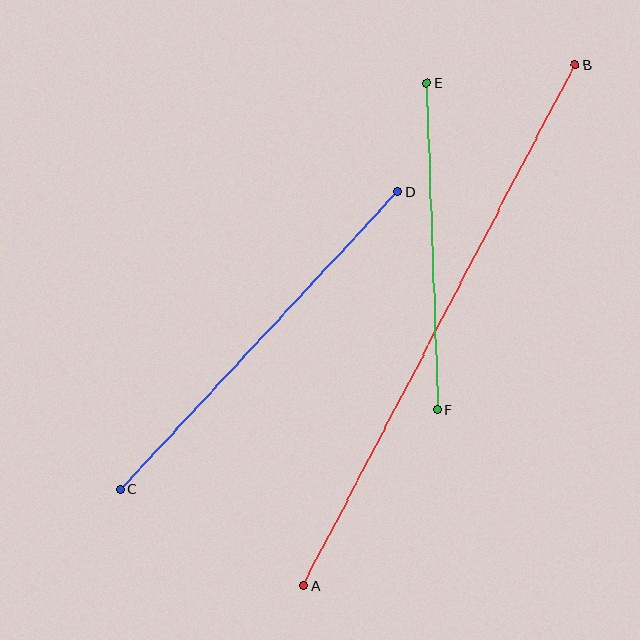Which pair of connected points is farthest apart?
Points A and B are farthest apart.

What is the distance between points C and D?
The distance is approximately 407 pixels.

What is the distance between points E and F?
The distance is approximately 327 pixels.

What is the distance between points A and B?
The distance is approximately 587 pixels.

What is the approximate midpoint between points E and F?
The midpoint is at approximately (432, 247) pixels.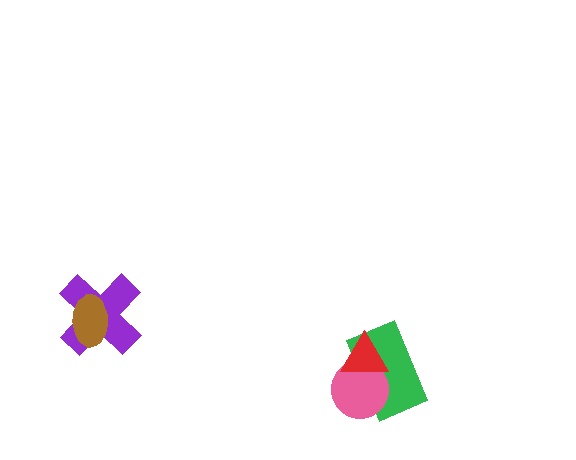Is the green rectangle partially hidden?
Yes, it is partially covered by another shape.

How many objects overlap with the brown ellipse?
1 object overlaps with the brown ellipse.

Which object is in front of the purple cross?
The brown ellipse is in front of the purple cross.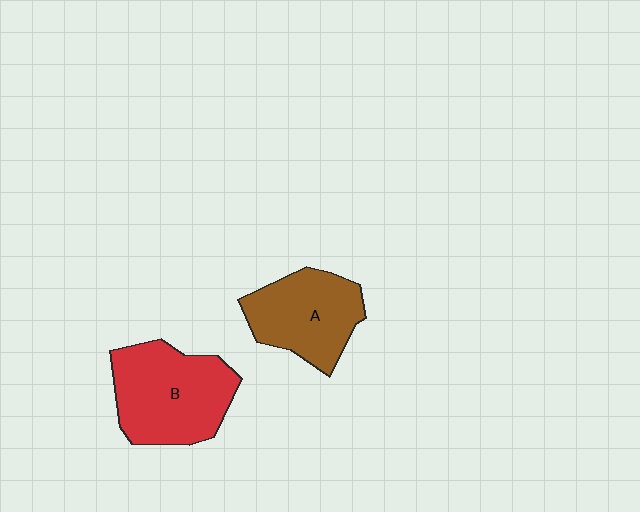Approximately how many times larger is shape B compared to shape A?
Approximately 1.2 times.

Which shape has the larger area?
Shape B (red).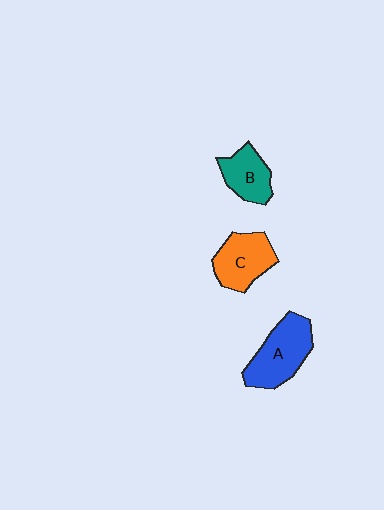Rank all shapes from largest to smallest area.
From largest to smallest: A (blue), C (orange), B (teal).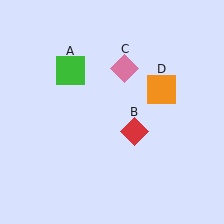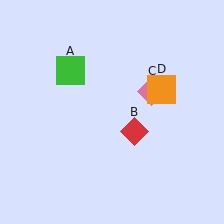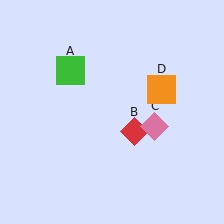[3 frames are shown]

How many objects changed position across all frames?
1 object changed position: pink diamond (object C).